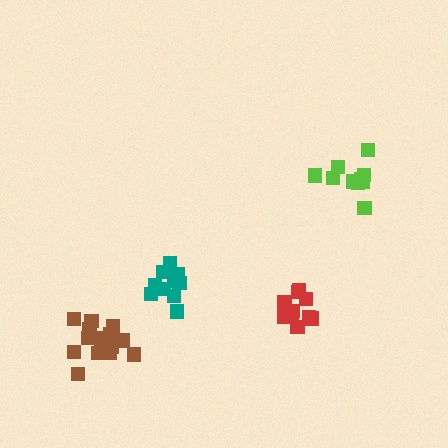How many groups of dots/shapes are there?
There are 4 groups.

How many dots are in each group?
Group 1: 10 dots, Group 2: 15 dots, Group 3: 10 dots, Group 4: 10 dots (45 total).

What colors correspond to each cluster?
The clusters are colored: lime, brown, red, teal.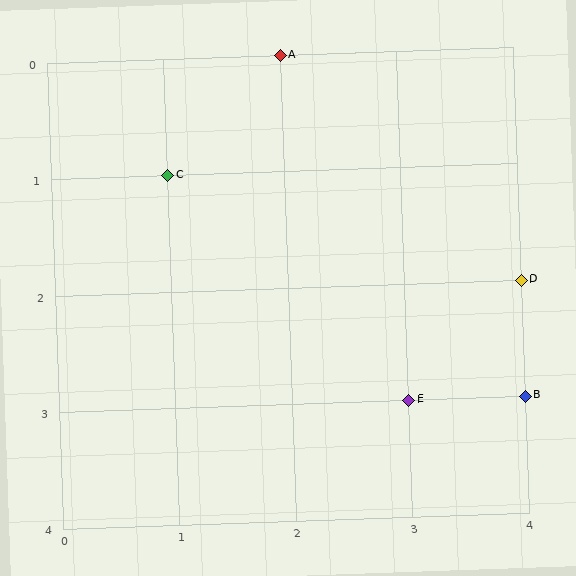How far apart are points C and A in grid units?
Points C and A are 1 column and 1 row apart (about 1.4 grid units diagonally).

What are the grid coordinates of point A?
Point A is at grid coordinates (2, 0).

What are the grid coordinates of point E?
Point E is at grid coordinates (3, 3).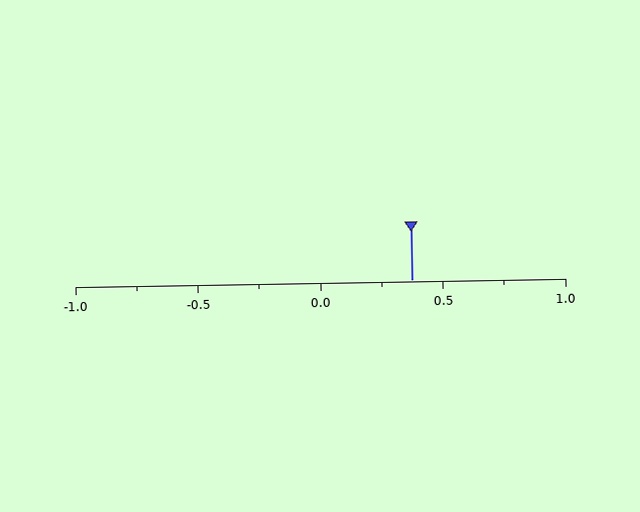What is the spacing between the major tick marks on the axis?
The major ticks are spaced 0.5 apart.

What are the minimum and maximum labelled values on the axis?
The axis runs from -1.0 to 1.0.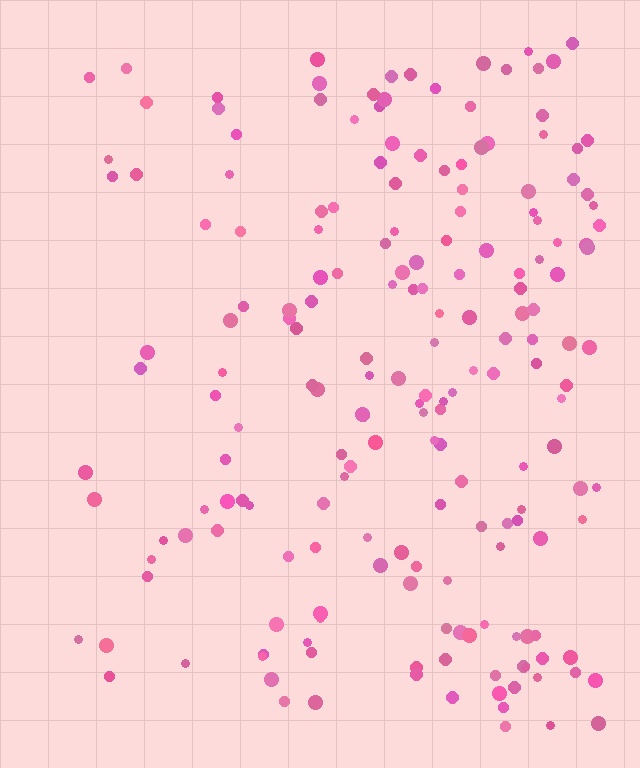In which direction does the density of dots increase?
From left to right, with the right side densest.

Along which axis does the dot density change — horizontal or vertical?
Horizontal.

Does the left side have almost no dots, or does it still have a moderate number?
Still a moderate number, just noticeably fewer than the right.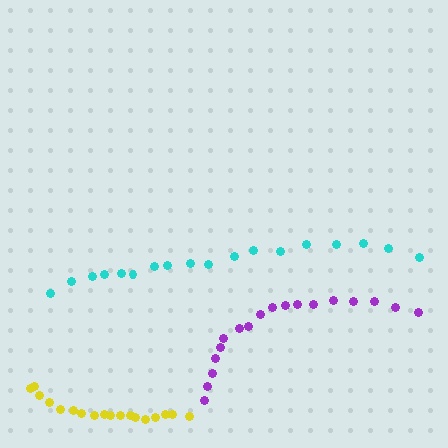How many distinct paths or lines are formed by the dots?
There are 3 distinct paths.